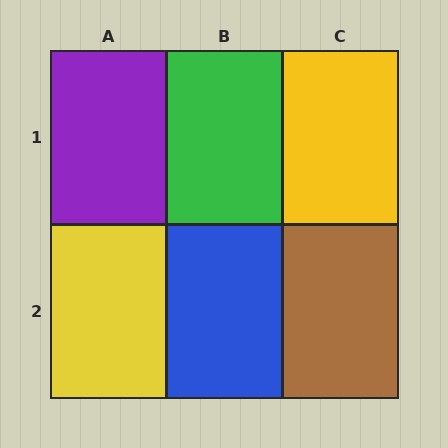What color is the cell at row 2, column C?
Brown.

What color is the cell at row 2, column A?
Yellow.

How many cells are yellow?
2 cells are yellow.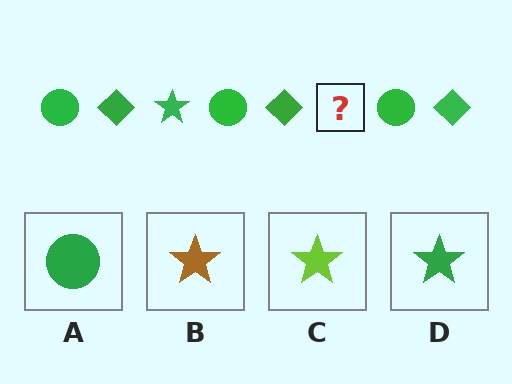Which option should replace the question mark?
Option D.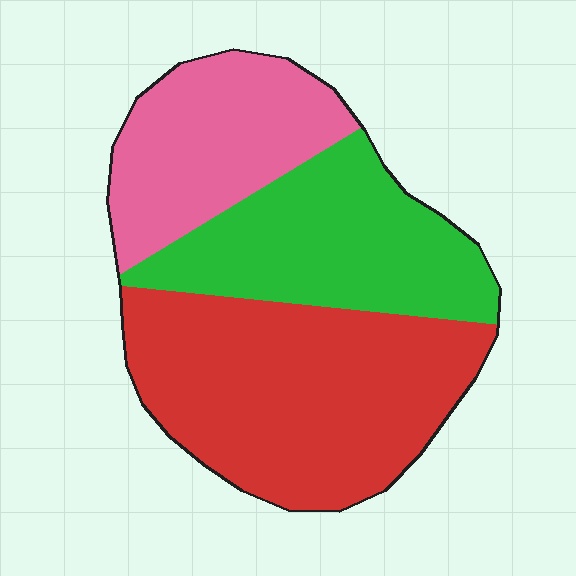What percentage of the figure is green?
Green takes up between a sixth and a third of the figure.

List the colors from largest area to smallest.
From largest to smallest: red, green, pink.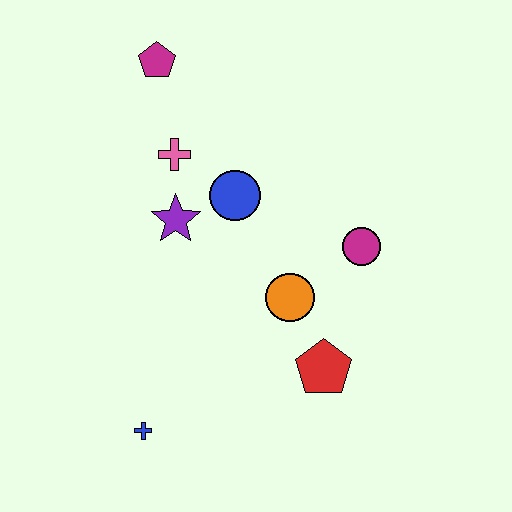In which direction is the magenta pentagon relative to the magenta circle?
The magenta pentagon is to the left of the magenta circle.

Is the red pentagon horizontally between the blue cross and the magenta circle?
Yes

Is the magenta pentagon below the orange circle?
No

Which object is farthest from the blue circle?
The blue cross is farthest from the blue circle.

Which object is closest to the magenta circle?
The orange circle is closest to the magenta circle.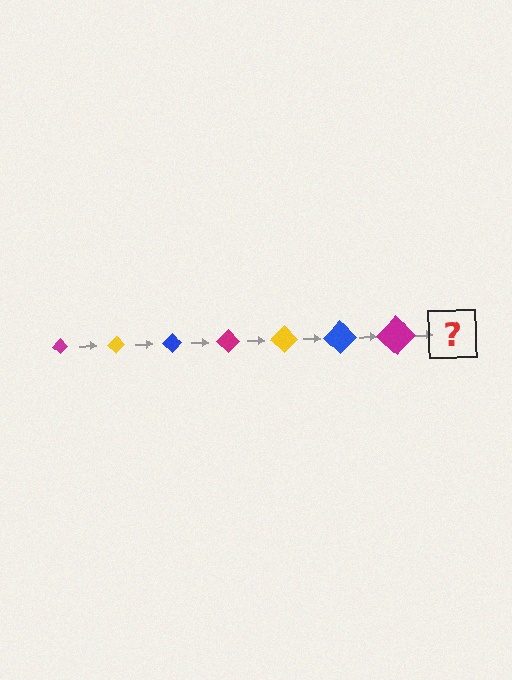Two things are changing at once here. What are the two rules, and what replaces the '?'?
The two rules are that the diamond grows larger each step and the color cycles through magenta, yellow, and blue. The '?' should be a yellow diamond, larger than the previous one.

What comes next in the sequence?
The next element should be a yellow diamond, larger than the previous one.